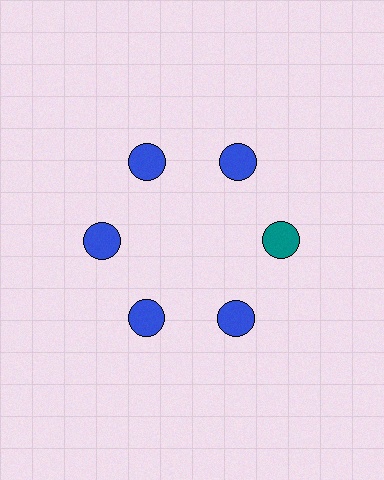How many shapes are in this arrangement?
There are 6 shapes arranged in a ring pattern.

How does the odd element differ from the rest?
It has a different color: teal instead of blue.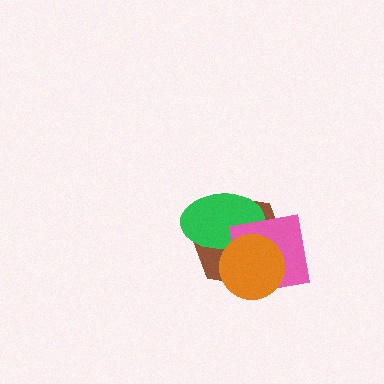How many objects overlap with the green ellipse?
3 objects overlap with the green ellipse.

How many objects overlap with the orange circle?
3 objects overlap with the orange circle.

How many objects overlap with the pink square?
3 objects overlap with the pink square.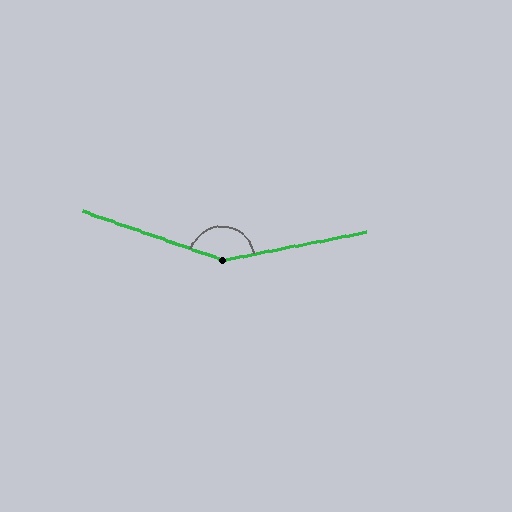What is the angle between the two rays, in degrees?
Approximately 150 degrees.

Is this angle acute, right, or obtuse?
It is obtuse.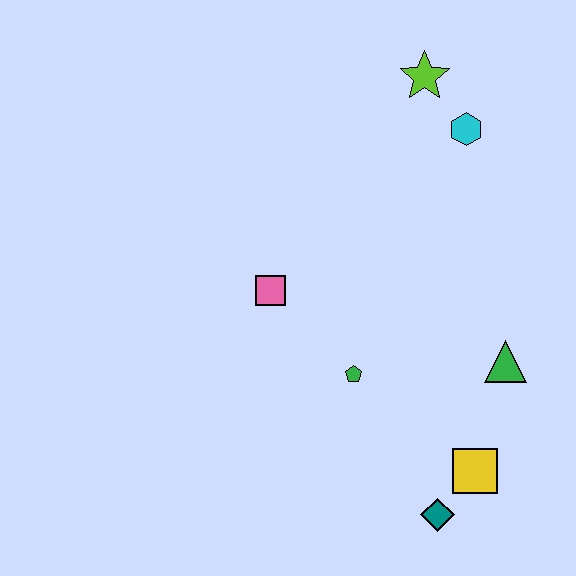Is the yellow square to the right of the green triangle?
No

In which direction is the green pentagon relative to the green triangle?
The green pentagon is to the left of the green triangle.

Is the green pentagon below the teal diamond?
No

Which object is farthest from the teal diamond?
The lime star is farthest from the teal diamond.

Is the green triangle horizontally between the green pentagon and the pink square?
No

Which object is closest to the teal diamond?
The yellow square is closest to the teal diamond.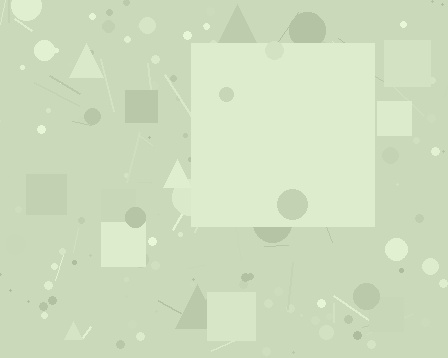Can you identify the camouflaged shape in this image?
The camouflaged shape is a square.